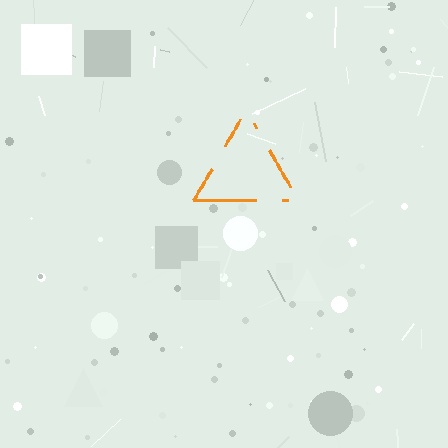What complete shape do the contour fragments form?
The contour fragments form a triangle.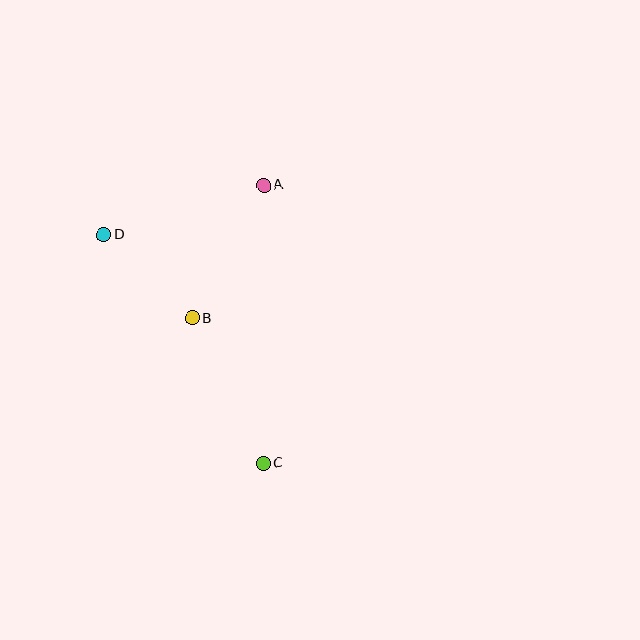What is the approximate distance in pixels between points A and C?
The distance between A and C is approximately 278 pixels.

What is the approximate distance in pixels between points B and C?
The distance between B and C is approximately 161 pixels.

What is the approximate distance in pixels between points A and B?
The distance between A and B is approximately 151 pixels.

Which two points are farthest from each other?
Points C and D are farthest from each other.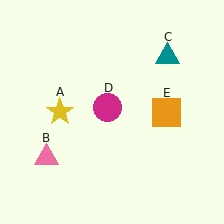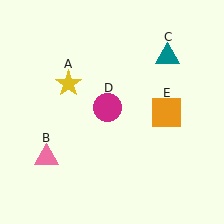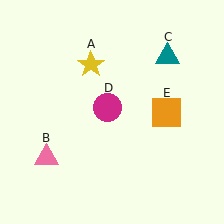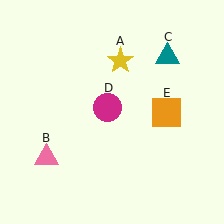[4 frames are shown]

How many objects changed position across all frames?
1 object changed position: yellow star (object A).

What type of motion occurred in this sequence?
The yellow star (object A) rotated clockwise around the center of the scene.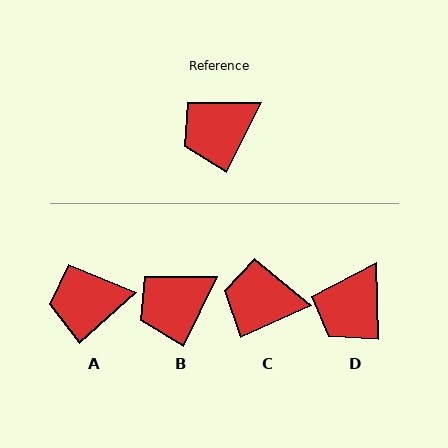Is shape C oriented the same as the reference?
No, it is off by about 39 degrees.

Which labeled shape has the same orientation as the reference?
B.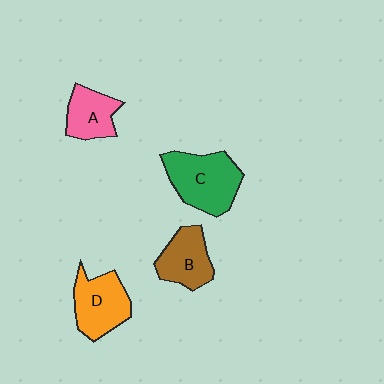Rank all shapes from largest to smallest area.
From largest to smallest: C (green), D (orange), B (brown), A (pink).